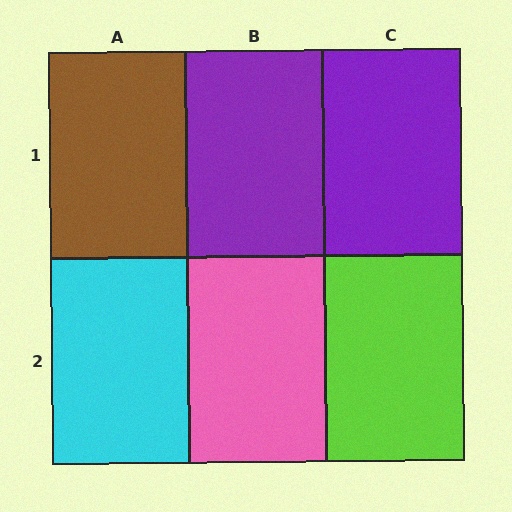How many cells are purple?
2 cells are purple.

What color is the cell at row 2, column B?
Pink.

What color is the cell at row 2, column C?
Lime.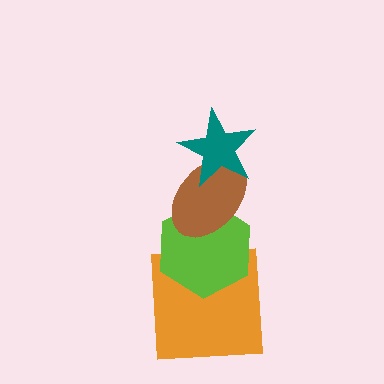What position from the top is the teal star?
The teal star is 1st from the top.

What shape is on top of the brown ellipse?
The teal star is on top of the brown ellipse.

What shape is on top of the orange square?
The lime hexagon is on top of the orange square.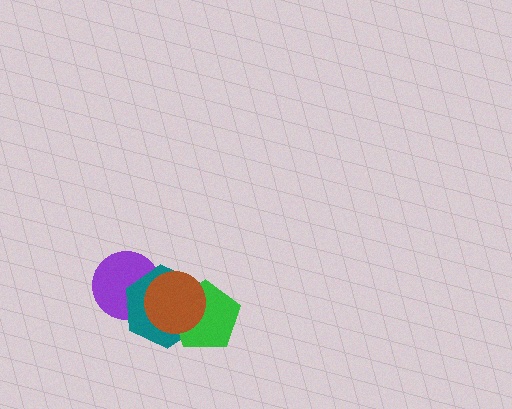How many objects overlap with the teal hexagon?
3 objects overlap with the teal hexagon.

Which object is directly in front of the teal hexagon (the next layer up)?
The green pentagon is directly in front of the teal hexagon.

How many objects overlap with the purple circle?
2 objects overlap with the purple circle.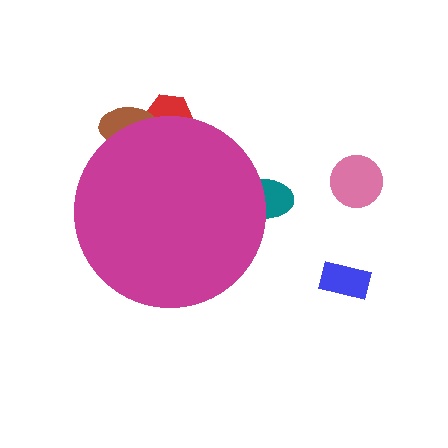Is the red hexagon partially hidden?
Yes, the red hexagon is partially hidden behind the magenta circle.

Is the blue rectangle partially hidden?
No, the blue rectangle is fully visible.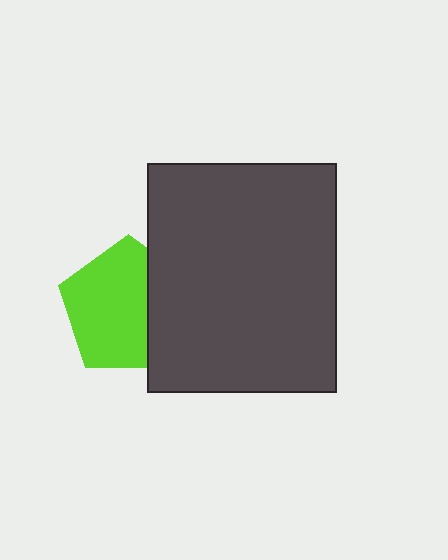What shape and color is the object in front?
The object in front is a dark gray rectangle.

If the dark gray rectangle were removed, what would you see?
You would see the complete lime pentagon.